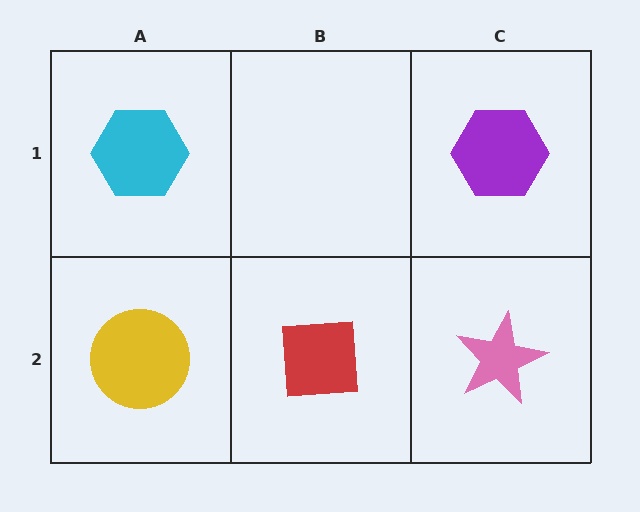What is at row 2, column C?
A pink star.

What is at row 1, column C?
A purple hexagon.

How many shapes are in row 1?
2 shapes.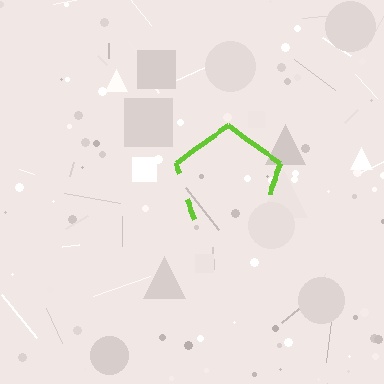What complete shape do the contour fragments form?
The contour fragments form a pentagon.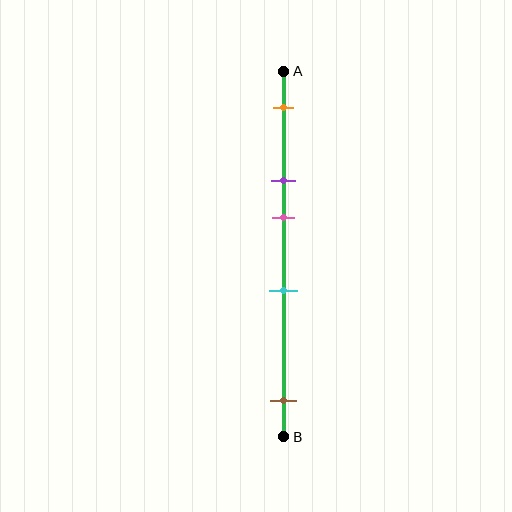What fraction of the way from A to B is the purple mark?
The purple mark is approximately 30% (0.3) of the way from A to B.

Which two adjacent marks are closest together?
The purple and pink marks are the closest adjacent pair.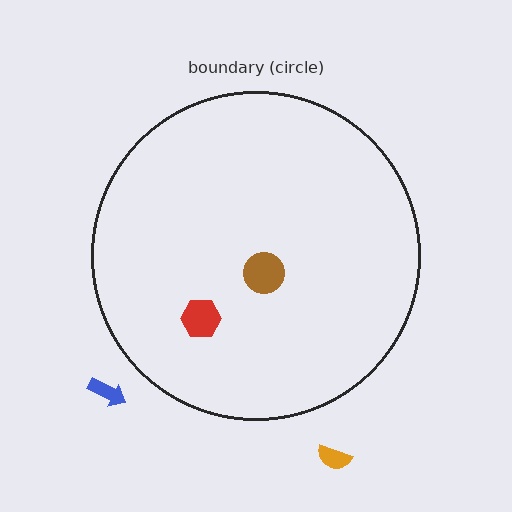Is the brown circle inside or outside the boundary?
Inside.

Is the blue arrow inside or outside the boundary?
Outside.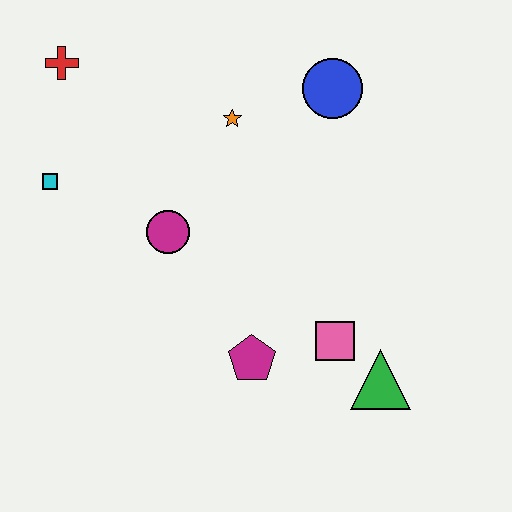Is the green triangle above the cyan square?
No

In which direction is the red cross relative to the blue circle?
The red cross is to the left of the blue circle.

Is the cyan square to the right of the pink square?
No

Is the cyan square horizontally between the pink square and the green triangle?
No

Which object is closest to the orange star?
The blue circle is closest to the orange star.